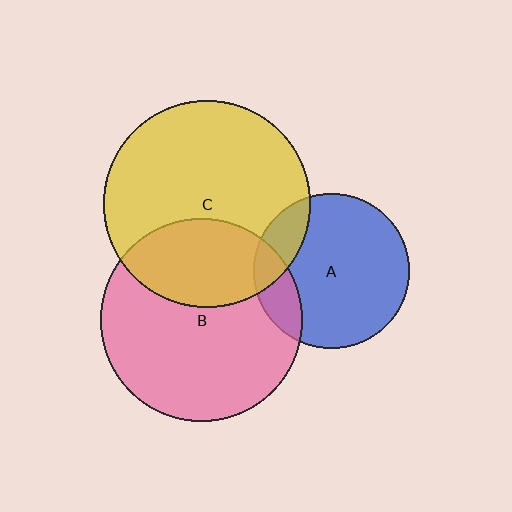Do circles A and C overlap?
Yes.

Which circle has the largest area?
Circle C (yellow).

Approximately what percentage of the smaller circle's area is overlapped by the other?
Approximately 15%.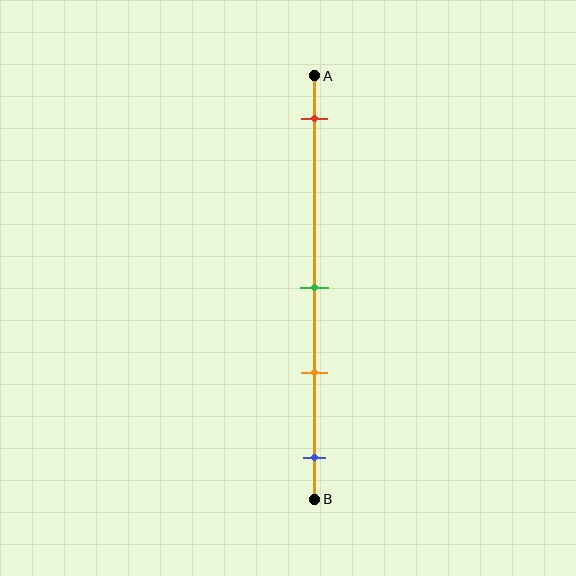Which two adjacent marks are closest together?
The green and orange marks are the closest adjacent pair.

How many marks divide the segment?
There are 4 marks dividing the segment.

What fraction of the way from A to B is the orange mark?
The orange mark is approximately 70% (0.7) of the way from A to B.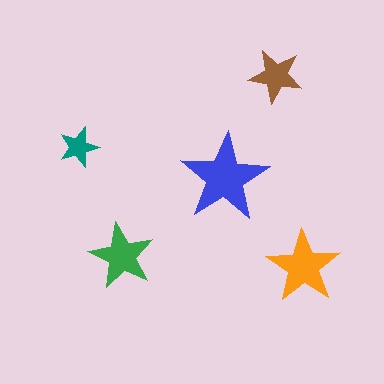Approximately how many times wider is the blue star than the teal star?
About 2 times wider.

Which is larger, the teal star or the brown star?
The brown one.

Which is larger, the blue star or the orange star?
The blue one.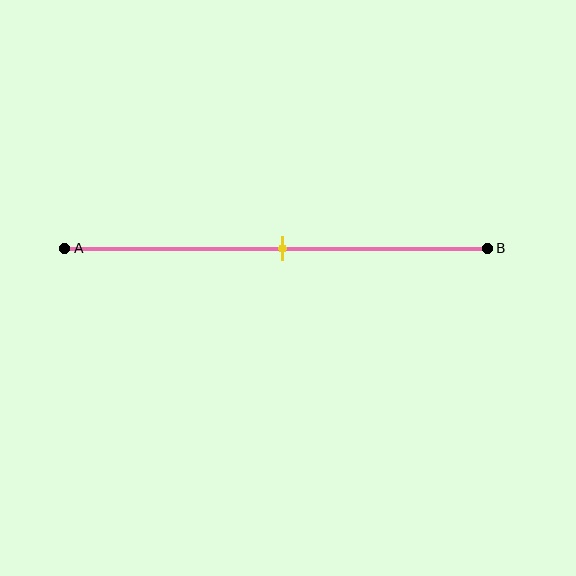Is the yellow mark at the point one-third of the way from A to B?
No, the mark is at about 50% from A, not at the 33% one-third point.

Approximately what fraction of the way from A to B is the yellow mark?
The yellow mark is approximately 50% of the way from A to B.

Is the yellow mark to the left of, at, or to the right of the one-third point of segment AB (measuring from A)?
The yellow mark is to the right of the one-third point of segment AB.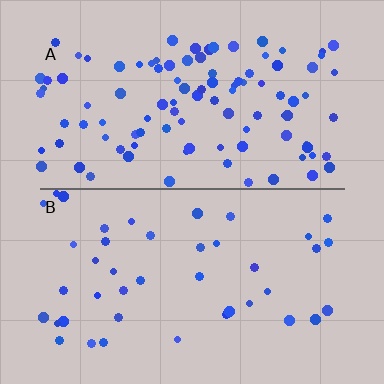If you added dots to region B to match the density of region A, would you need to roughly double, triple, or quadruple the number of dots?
Approximately double.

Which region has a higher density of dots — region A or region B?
A (the top).